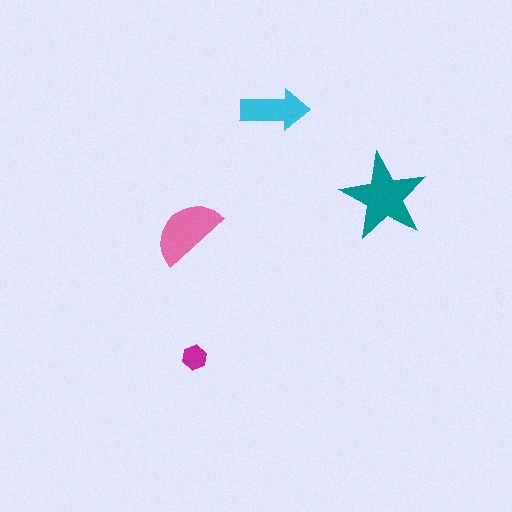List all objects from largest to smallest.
The teal star, the pink semicircle, the cyan arrow, the magenta hexagon.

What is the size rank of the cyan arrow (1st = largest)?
3rd.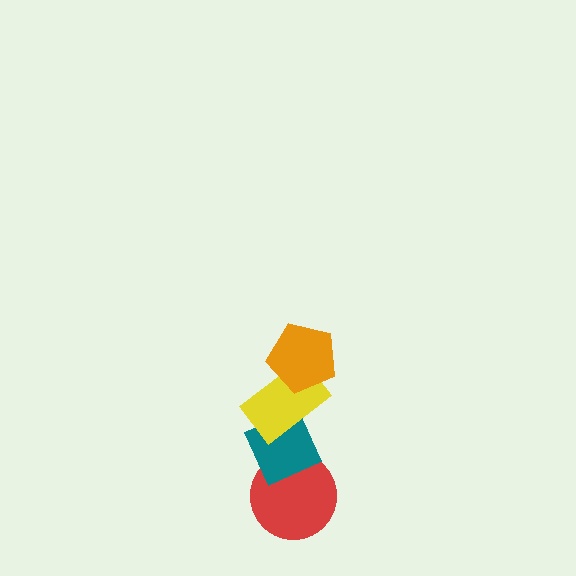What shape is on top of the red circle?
The teal diamond is on top of the red circle.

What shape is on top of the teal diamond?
The yellow rectangle is on top of the teal diamond.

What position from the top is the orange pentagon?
The orange pentagon is 1st from the top.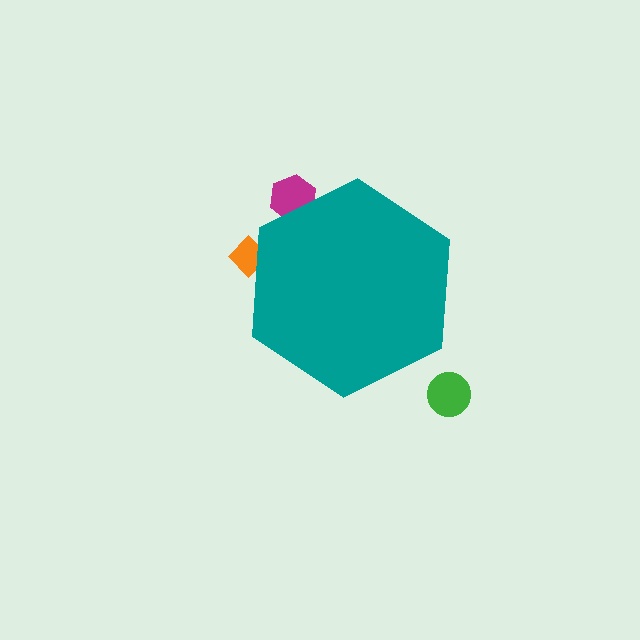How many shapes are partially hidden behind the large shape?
2 shapes are partially hidden.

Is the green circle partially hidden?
No, the green circle is fully visible.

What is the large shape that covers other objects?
A teal hexagon.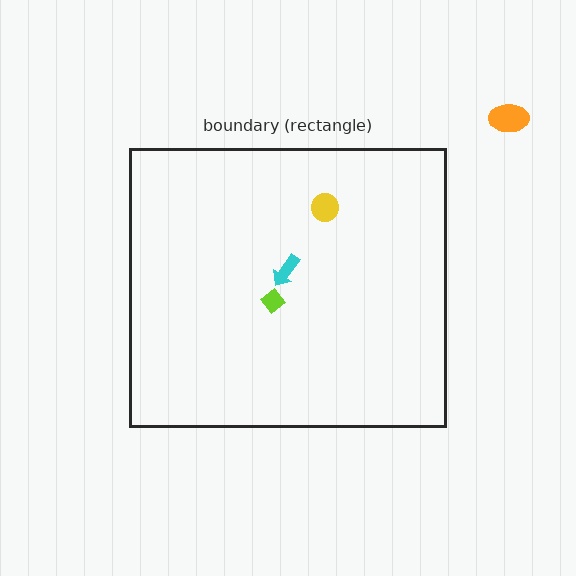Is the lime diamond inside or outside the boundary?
Inside.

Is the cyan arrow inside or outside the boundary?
Inside.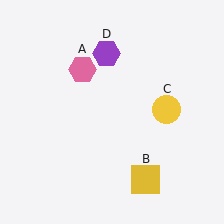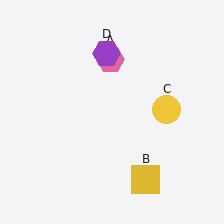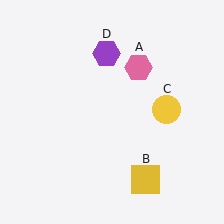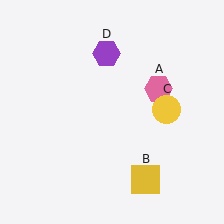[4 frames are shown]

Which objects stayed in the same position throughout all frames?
Yellow square (object B) and yellow circle (object C) and purple hexagon (object D) remained stationary.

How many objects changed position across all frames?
1 object changed position: pink hexagon (object A).